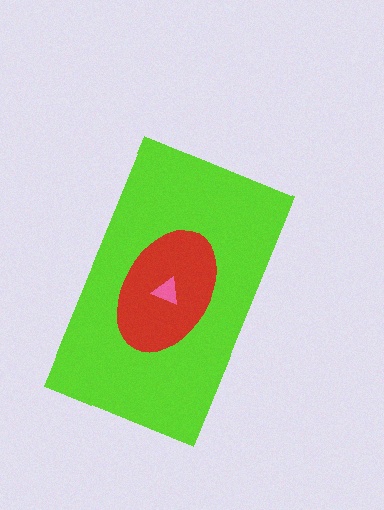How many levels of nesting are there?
3.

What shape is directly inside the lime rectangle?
The red ellipse.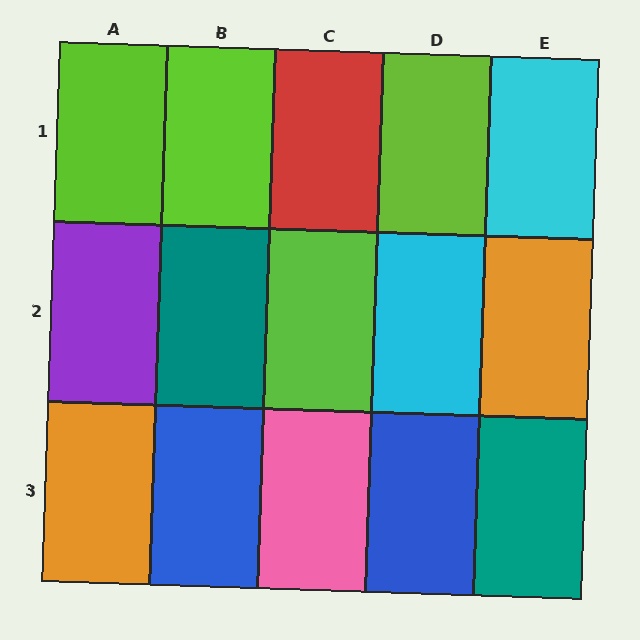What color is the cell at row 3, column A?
Orange.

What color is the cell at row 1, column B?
Lime.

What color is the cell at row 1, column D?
Lime.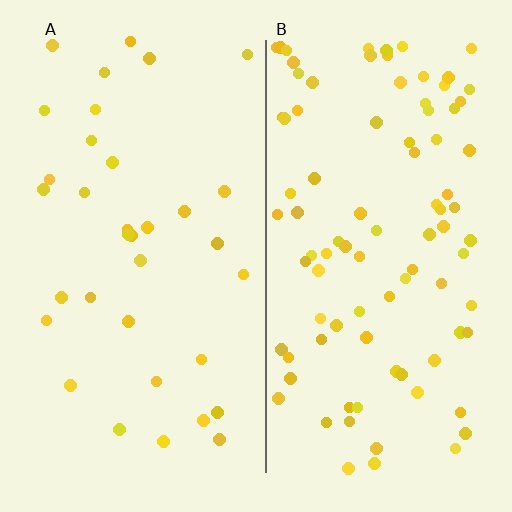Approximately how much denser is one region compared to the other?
Approximately 2.7× — region B over region A.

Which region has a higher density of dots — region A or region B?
B (the right).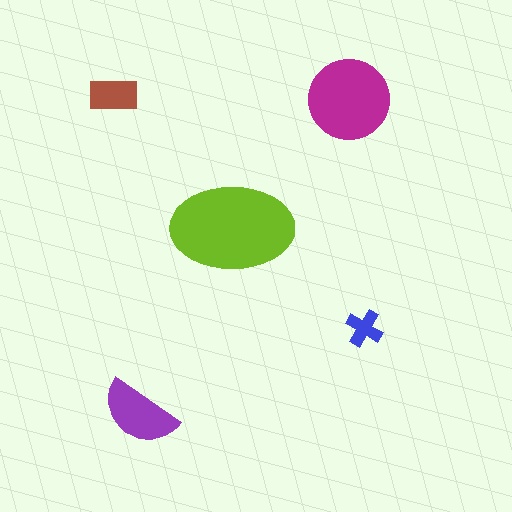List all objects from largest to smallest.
The lime ellipse, the magenta circle, the purple semicircle, the brown rectangle, the blue cross.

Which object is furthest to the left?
The brown rectangle is leftmost.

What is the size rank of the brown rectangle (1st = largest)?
4th.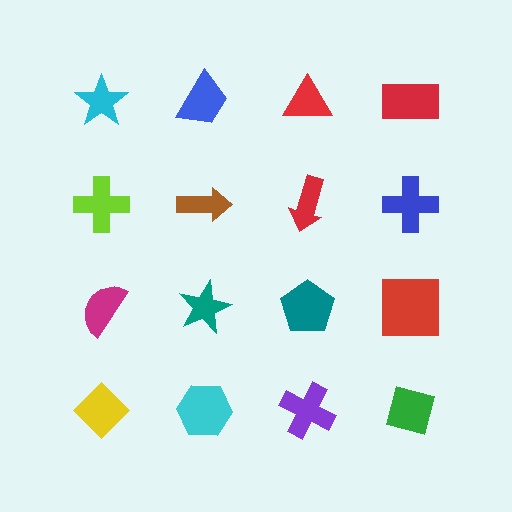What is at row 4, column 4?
A green square.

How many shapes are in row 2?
4 shapes.